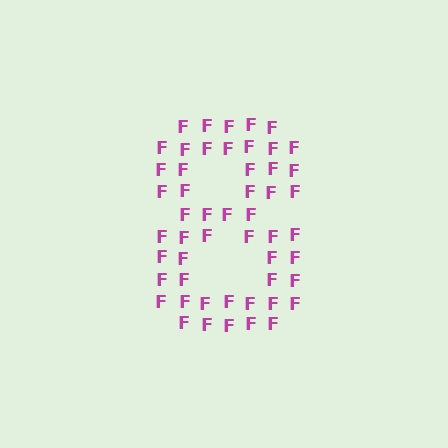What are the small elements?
The small elements are letter F's.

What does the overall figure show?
The overall figure shows the digit 8.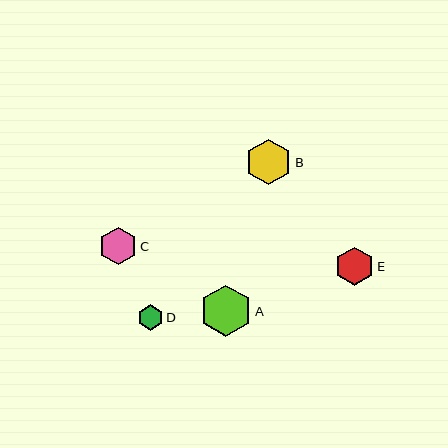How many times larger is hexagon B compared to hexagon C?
Hexagon B is approximately 1.2 times the size of hexagon C.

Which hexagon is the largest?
Hexagon A is the largest with a size of approximately 51 pixels.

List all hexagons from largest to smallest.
From largest to smallest: A, B, E, C, D.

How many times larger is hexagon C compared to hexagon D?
Hexagon C is approximately 1.5 times the size of hexagon D.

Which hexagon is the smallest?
Hexagon D is the smallest with a size of approximately 25 pixels.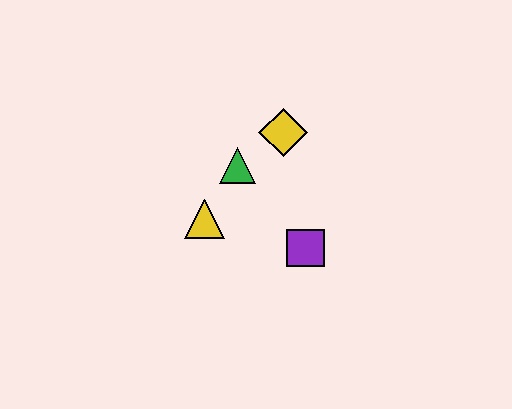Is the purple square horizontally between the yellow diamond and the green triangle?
No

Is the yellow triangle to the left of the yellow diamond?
Yes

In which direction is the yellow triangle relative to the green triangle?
The yellow triangle is below the green triangle.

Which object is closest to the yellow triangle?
The green triangle is closest to the yellow triangle.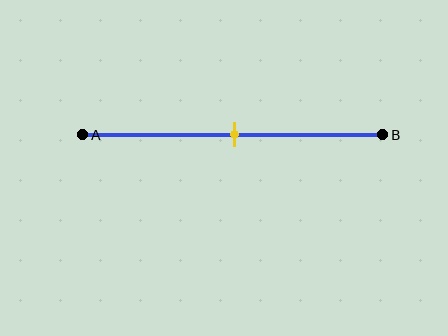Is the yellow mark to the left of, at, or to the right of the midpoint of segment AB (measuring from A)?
The yellow mark is approximately at the midpoint of segment AB.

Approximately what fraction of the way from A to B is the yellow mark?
The yellow mark is approximately 50% of the way from A to B.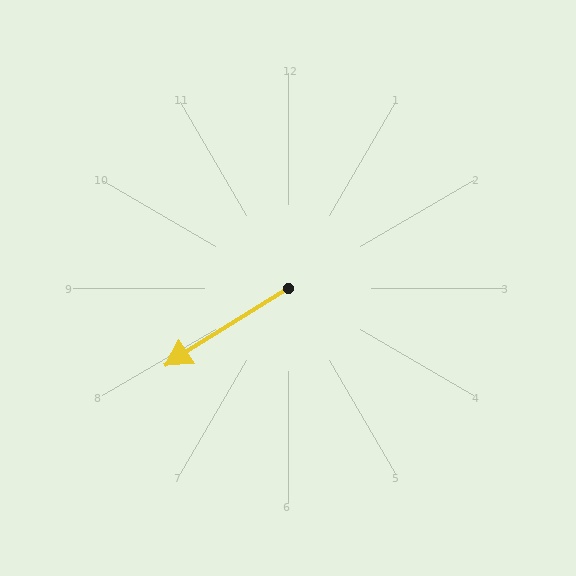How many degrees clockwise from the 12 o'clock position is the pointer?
Approximately 238 degrees.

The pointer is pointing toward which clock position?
Roughly 8 o'clock.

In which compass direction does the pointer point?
Southwest.